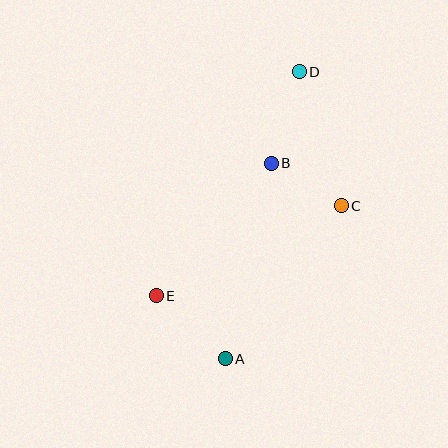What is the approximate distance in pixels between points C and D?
The distance between C and D is approximately 141 pixels.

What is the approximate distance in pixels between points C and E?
The distance between C and E is approximately 206 pixels.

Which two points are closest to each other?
Points B and C are closest to each other.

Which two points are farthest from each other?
Points A and D are farthest from each other.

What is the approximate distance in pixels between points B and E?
The distance between B and E is approximately 176 pixels.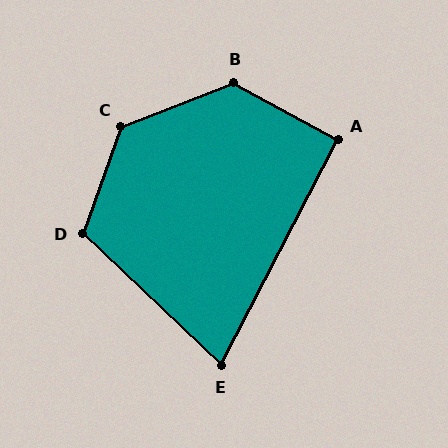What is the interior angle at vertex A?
Approximately 91 degrees (approximately right).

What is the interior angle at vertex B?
Approximately 130 degrees (obtuse).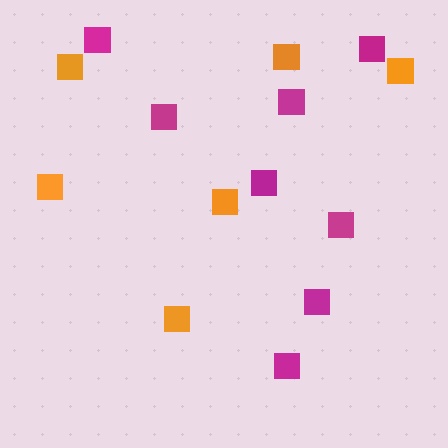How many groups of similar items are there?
There are 2 groups: one group of orange squares (6) and one group of magenta squares (8).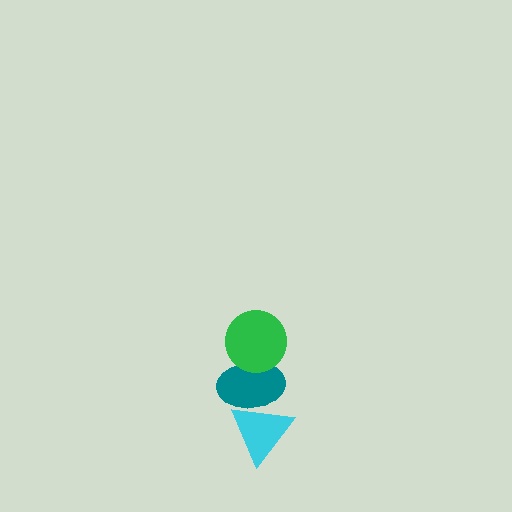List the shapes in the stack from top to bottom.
From top to bottom: the green circle, the teal ellipse, the cyan triangle.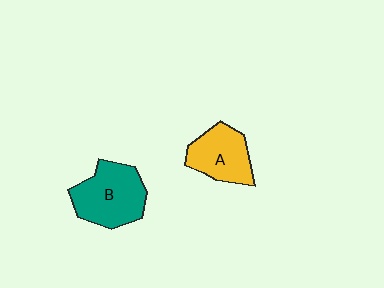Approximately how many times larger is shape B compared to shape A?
Approximately 1.3 times.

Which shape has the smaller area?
Shape A (yellow).